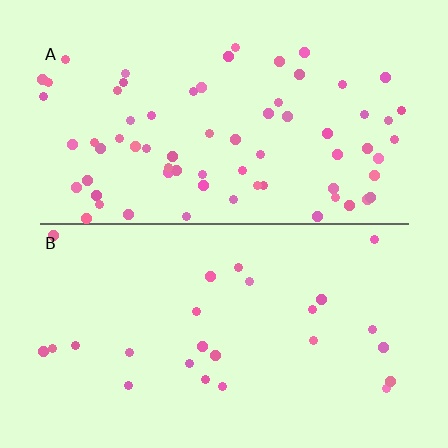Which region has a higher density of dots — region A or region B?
A (the top).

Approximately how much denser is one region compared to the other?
Approximately 2.7× — region A over region B.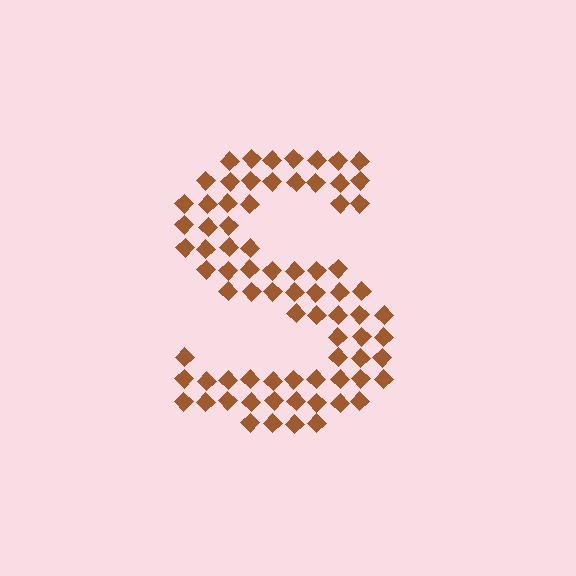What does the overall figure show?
The overall figure shows the letter S.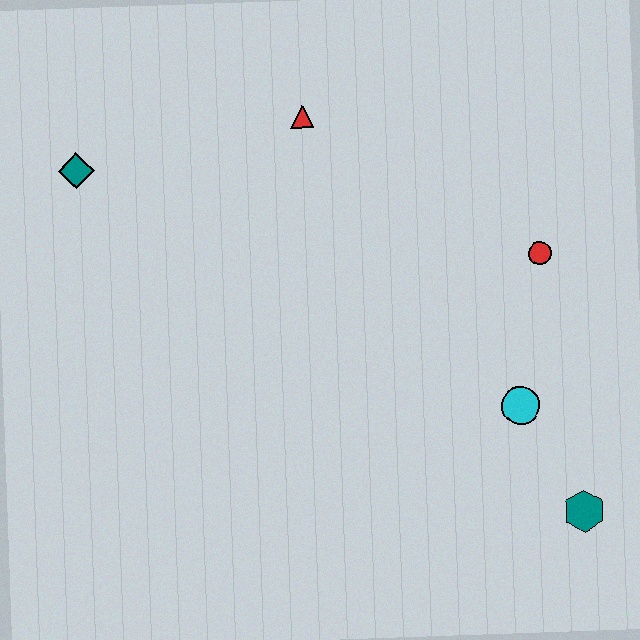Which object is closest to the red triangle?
The teal diamond is closest to the red triangle.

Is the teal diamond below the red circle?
No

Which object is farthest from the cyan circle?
The teal diamond is farthest from the cyan circle.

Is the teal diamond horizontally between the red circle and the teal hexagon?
No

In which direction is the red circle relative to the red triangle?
The red circle is to the right of the red triangle.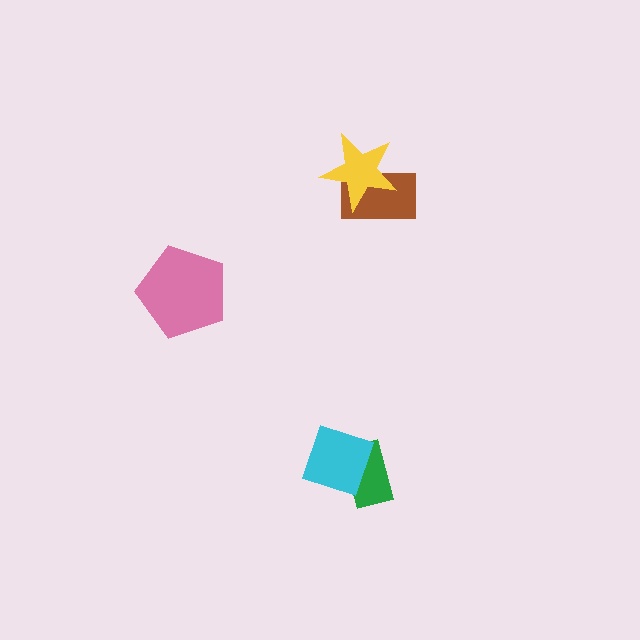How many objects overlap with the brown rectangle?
1 object overlaps with the brown rectangle.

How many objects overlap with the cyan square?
1 object overlaps with the cyan square.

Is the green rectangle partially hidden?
Yes, it is partially covered by another shape.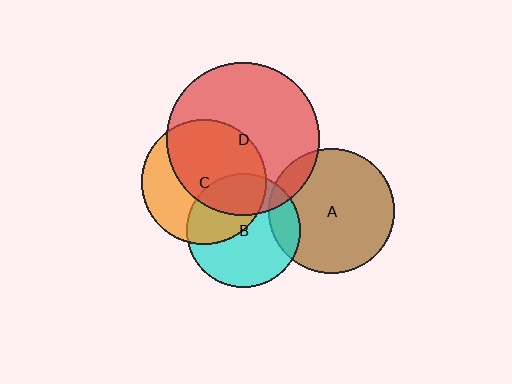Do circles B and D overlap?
Yes.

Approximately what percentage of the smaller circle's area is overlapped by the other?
Approximately 25%.